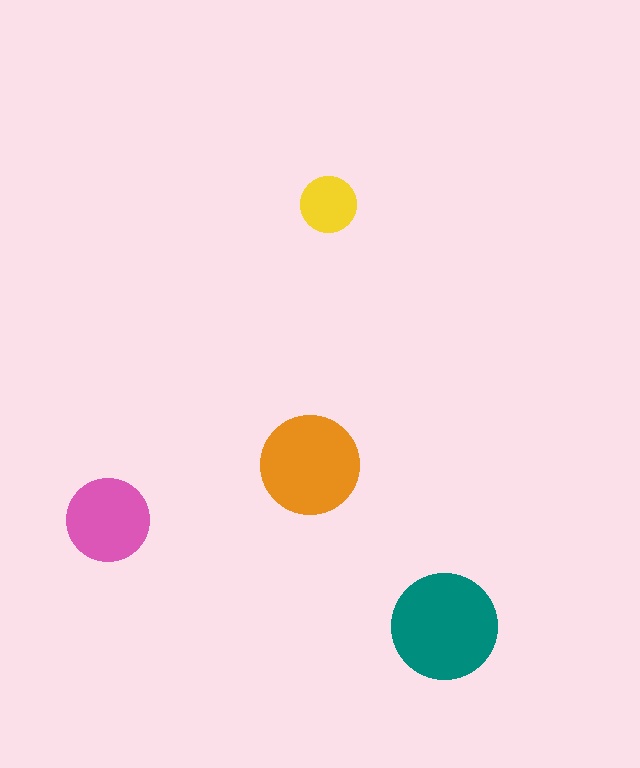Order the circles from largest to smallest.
the teal one, the orange one, the pink one, the yellow one.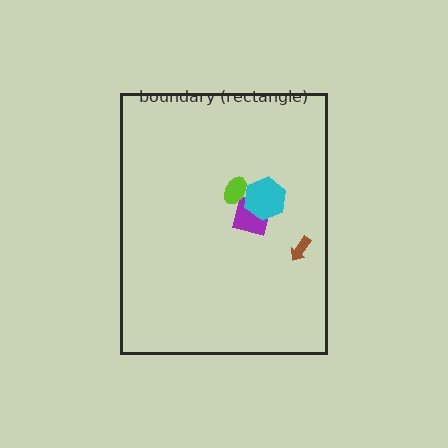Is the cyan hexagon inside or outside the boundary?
Inside.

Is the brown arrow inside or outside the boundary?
Inside.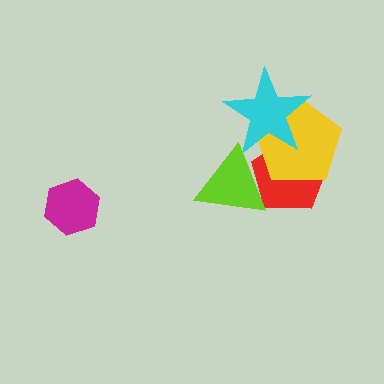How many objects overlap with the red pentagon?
3 objects overlap with the red pentagon.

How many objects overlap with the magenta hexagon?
0 objects overlap with the magenta hexagon.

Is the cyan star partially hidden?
Yes, it is partially covered by another shape.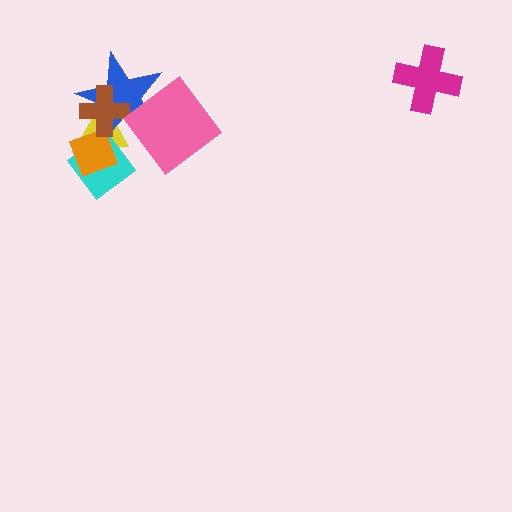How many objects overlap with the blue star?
5 objects overlap with the blue star.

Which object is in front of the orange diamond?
The brown cross is in front of the orange diamond.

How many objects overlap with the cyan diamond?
3 objects overlap with the cyan diamond.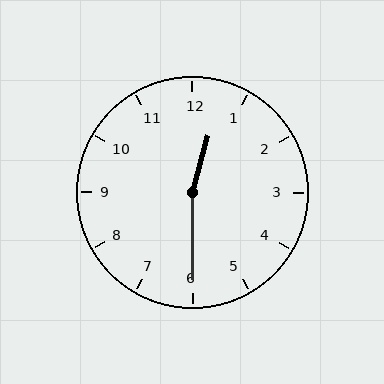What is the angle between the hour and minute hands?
Approximately 165 degrees.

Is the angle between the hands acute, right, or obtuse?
It is obtuse.